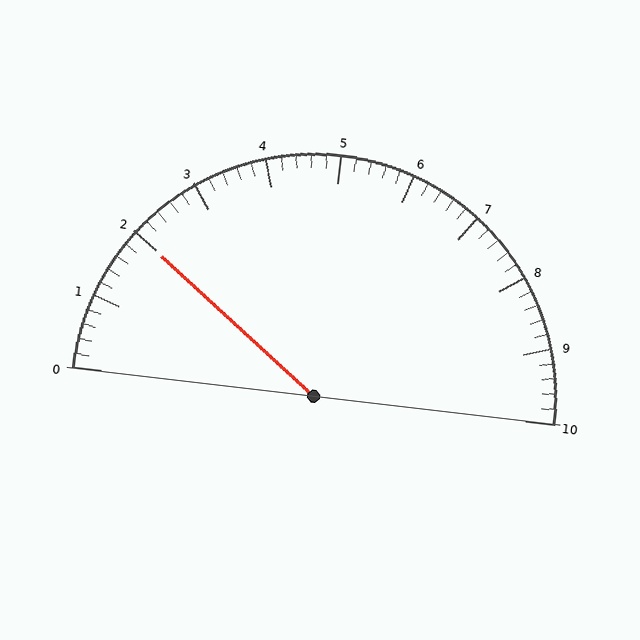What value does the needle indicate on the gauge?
The needle indicates approximately 2.0.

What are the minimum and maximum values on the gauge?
The gauge ranges from 0 to 10.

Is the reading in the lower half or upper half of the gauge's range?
The reading is in the lower half of the range (0 to 10).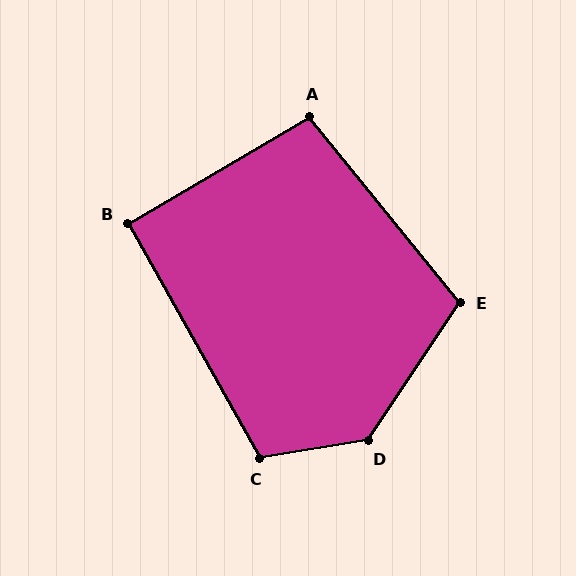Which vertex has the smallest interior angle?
B, at approximately 91 degrees.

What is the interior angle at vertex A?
Approximately 99 degrees (obtuse).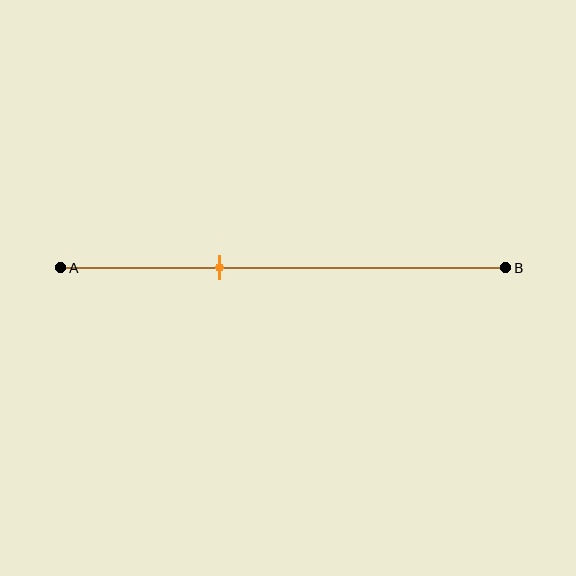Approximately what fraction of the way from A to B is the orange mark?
The orange mark is approximately 35% of the way from A to B.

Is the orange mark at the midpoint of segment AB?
No, the mark is at about 35% from A, not at the 50% midpoint.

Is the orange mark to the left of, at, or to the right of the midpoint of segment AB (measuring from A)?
The orange mark is to the left of the midpoint of segment AB.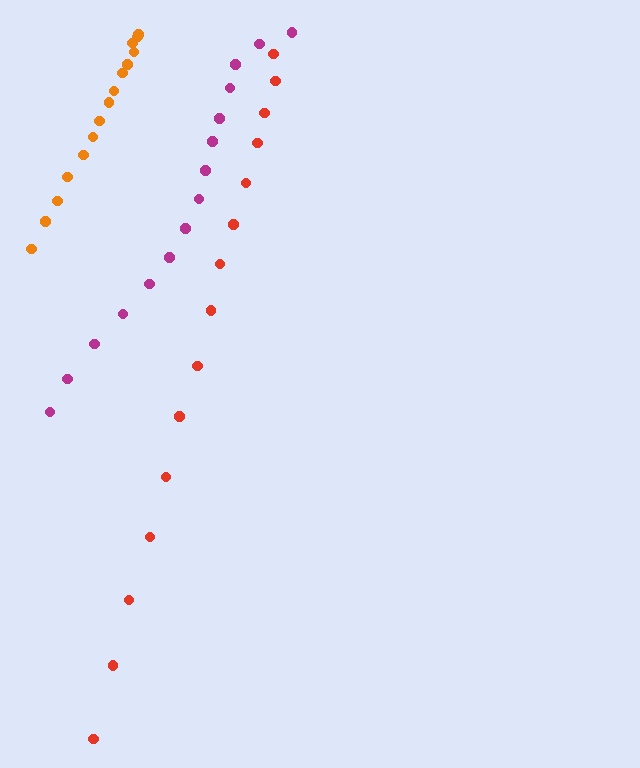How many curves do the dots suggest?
There are 3 distinct paths.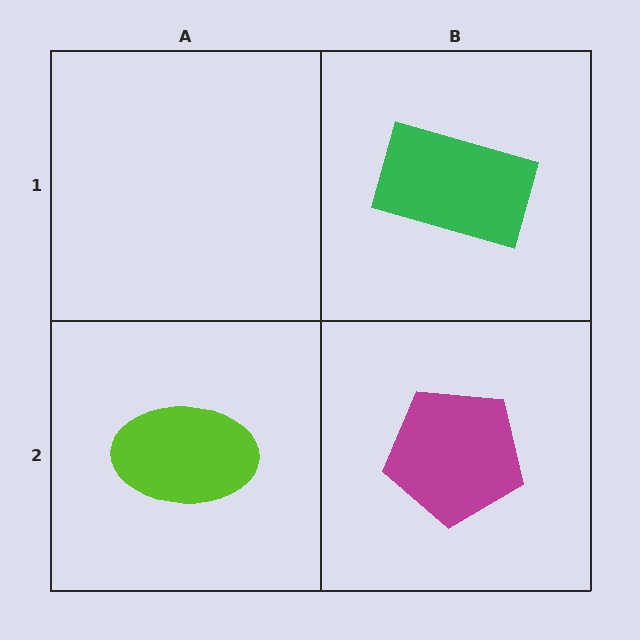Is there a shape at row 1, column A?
No, that cell is empty.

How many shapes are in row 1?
1 shape.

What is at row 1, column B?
A green rectangle.